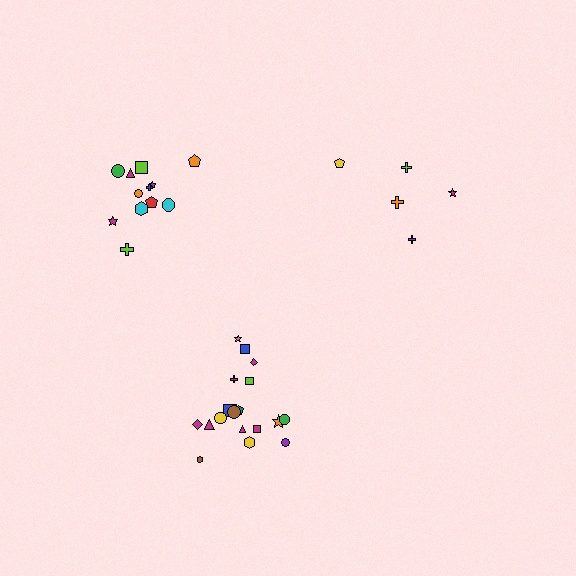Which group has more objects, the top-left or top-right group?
The top-left group.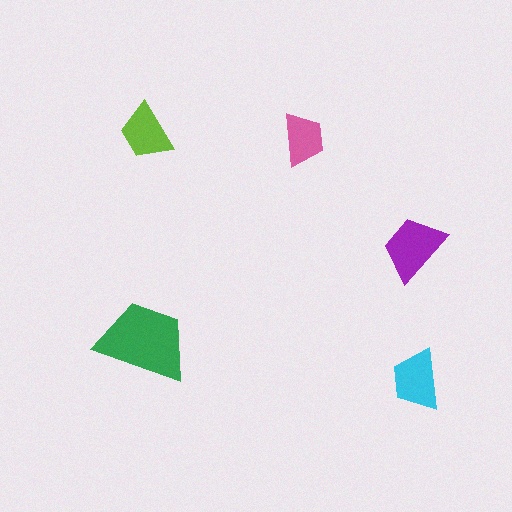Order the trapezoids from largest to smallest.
the green one, the purple one, the cyan one, the lime one, the pink one.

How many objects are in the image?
There are 5 objects in the image.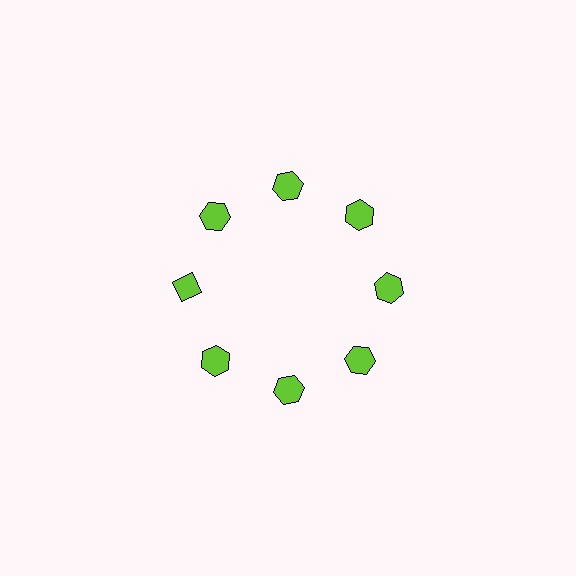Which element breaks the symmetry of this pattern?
The lime diamond at roughly the 9 o'clock position breaks the symmetry. All other shapes are lime hexagons.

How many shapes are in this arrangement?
There are 8 shapes arranged in a ring pattern.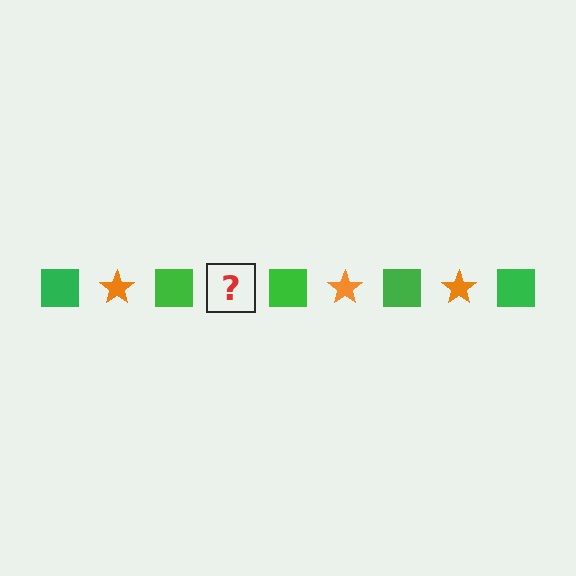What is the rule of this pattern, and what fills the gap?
The rule is that the pattern alternates between green square and orange star. The gap should be filled with an orange star.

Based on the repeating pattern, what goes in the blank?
The blank should be an orange star.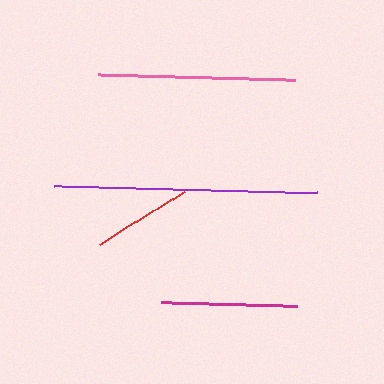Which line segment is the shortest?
The red line is the shortest at approximately 100 pixels.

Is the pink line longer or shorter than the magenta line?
The pink line is longer than the magenta line.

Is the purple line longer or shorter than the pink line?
The purple line is longer than the pink line.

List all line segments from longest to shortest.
From longest to shortest: purple, pink, magenta, red.